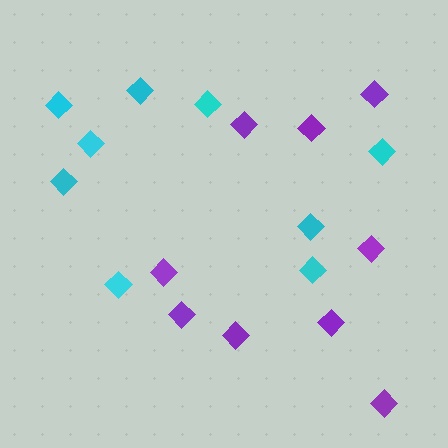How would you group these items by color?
There are 2 groups: one group of cyan diamonds (9) and one group of purple diamonds (9).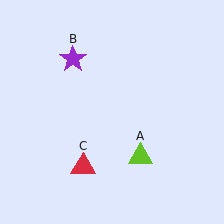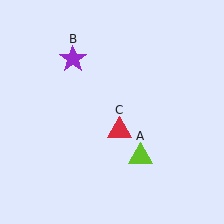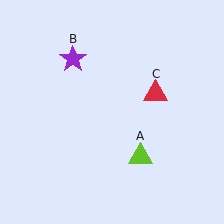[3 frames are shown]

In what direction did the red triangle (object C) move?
The red triangle (object C) moved up and to the right.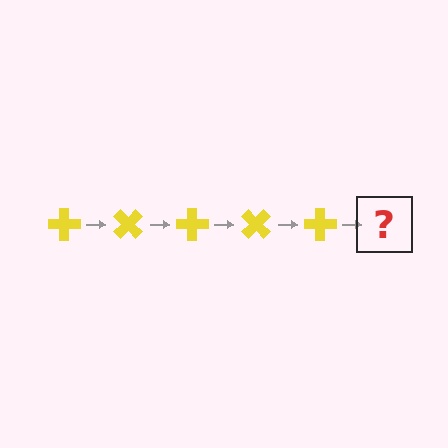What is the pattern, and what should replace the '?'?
The pattern is that the cross rotates 45 degrees each step. The '?' should be a yellow cross rotated 225 degrees.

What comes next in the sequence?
The next element should be a yellow cross rotated 225 degrees.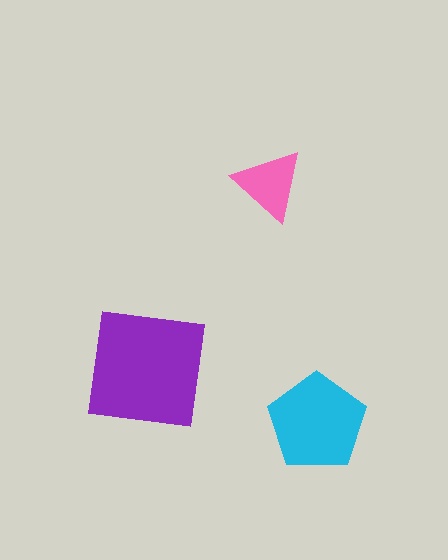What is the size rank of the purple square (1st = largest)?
1st.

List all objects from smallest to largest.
The pink triangle, the cyan pentagon, the purple square.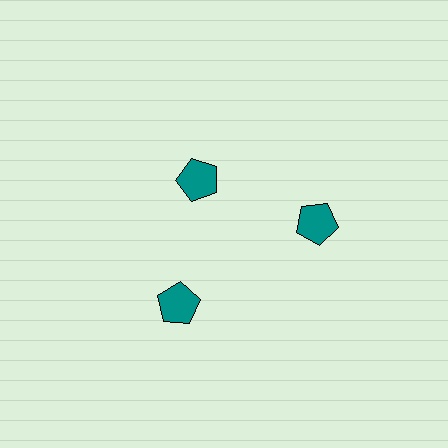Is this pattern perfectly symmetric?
No. The 3 teal pentagons are arranged in a ring, but one element near the 11 o'clock position is pulled inward toward the center, breaking the 3-fold rotational symmetry.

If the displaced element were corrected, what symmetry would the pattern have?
It would have 3-fold rotational symmetry — the pattern would map onto itself every 120 degrees.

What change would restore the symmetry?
The symmetry would be restored by moving it outward, back onto the ring so that all 3 pentagons sit at equal angles and equal distance from the center.